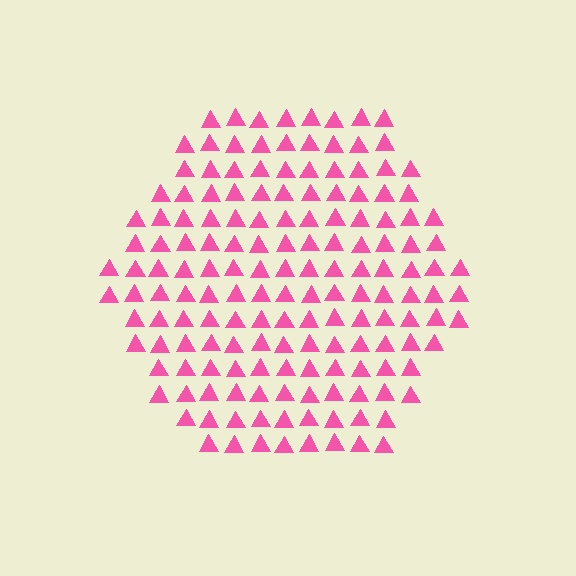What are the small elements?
The small elements are triangles.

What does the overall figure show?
The overall figure shows a hexagon.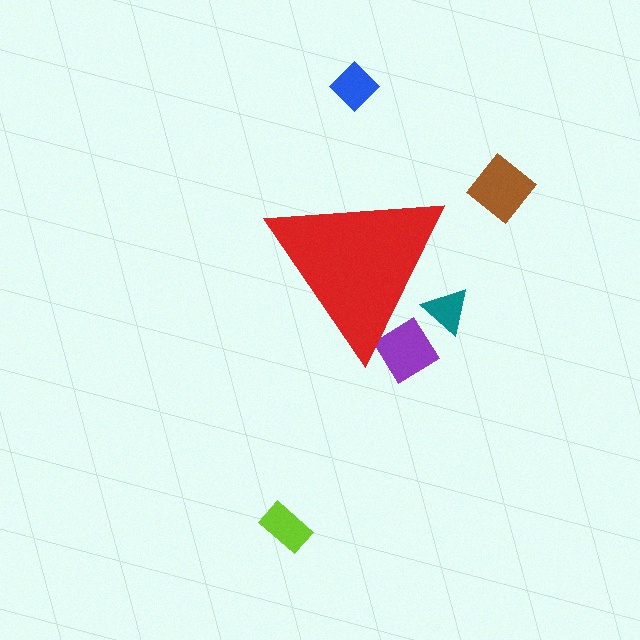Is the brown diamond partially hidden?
No, the brown diamond is fully visible.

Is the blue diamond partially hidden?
No, the blue diamond is fully visible.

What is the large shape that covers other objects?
A red triangle.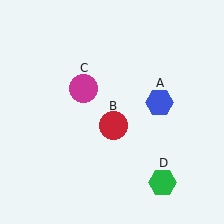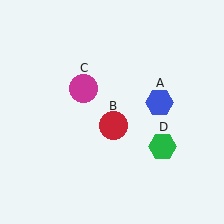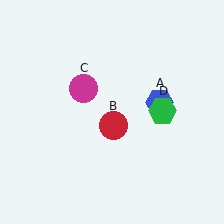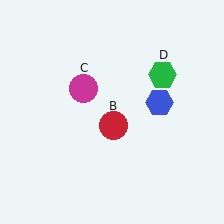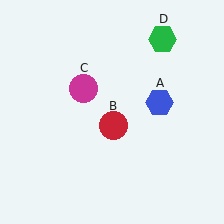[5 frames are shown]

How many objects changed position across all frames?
1 object changed position: green hexagon (object D).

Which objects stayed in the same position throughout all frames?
Blue hexagon (object A) and red circle (object B) and magenta circle (object C) remained stationary.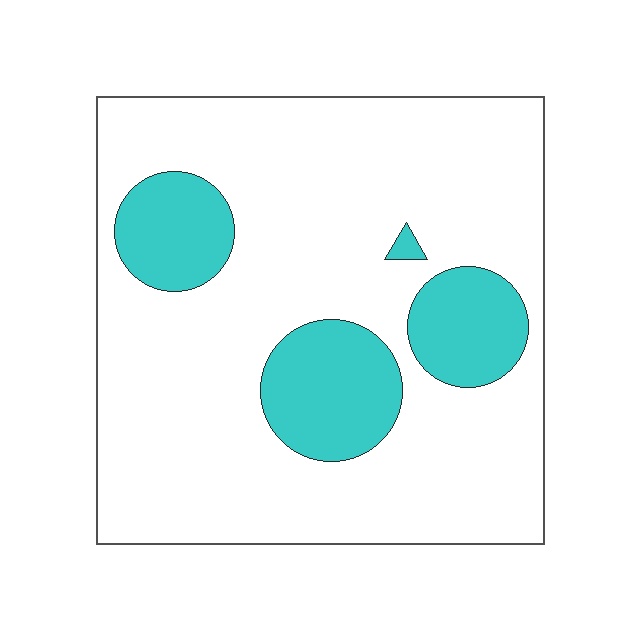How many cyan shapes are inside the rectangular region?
4.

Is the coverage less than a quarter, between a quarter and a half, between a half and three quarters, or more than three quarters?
Less than a quarter.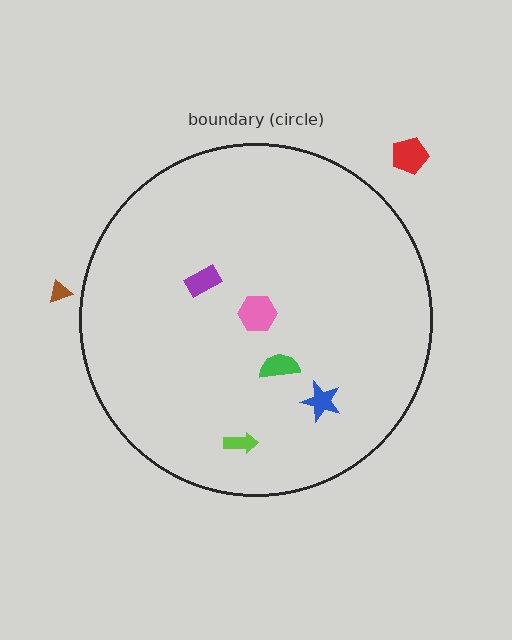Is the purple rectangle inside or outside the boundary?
Inside.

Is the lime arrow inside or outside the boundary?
Inside.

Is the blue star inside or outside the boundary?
Inside.